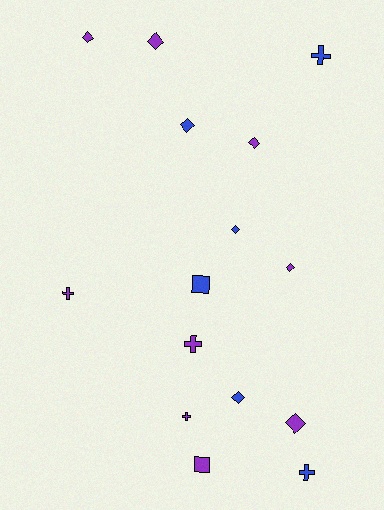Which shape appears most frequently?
Diamond, with 8 objects.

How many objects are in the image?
There are 15 objects.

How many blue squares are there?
There is 1 blue square.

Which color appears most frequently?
Purple, with 9 objects.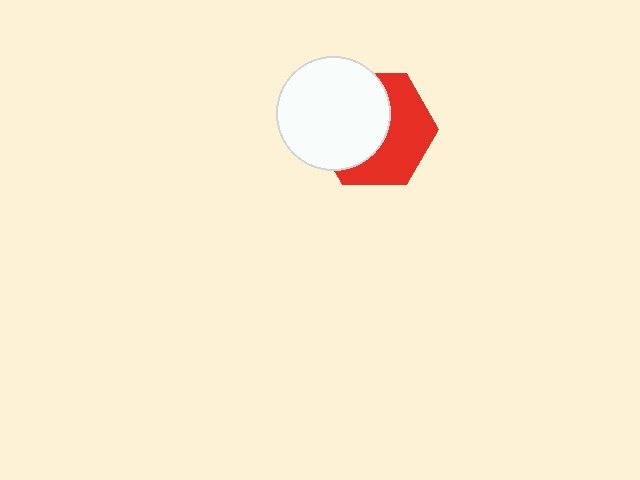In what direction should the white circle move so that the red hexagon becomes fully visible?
The white circle should move left. That is the shortest direction to clear the overlap and leave the red hexagon fully visible.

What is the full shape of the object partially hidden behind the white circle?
The partially hidden object is a red hexagon.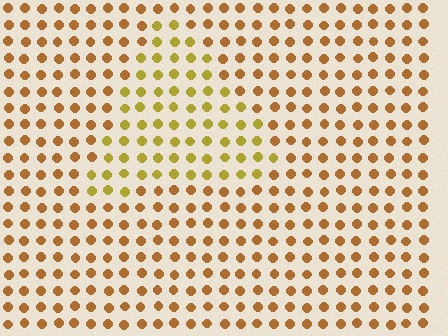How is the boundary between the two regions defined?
The boundary is defined purely by a slight shift in hue (about 27 degrees). Spacing, size, and orientation are identical on both sides.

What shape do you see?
I see a triangle.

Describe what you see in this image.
The image is filled with small brown elements in a uniform arrangement. A triangle-shaped region is visible where the elements are tinted to a slightly different hue, forming a subtle color boundary.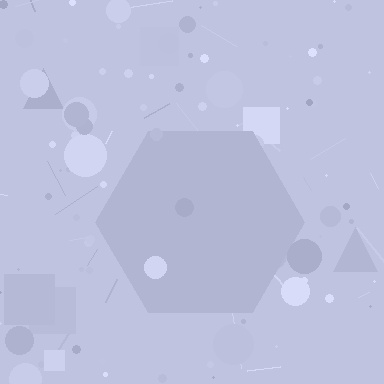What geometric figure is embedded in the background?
A hexagon is embedded in the background.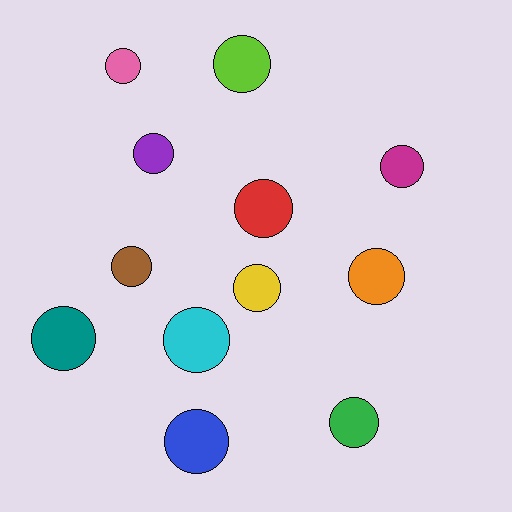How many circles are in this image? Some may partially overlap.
There are 12 circles.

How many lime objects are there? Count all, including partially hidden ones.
There is 1 lime object.